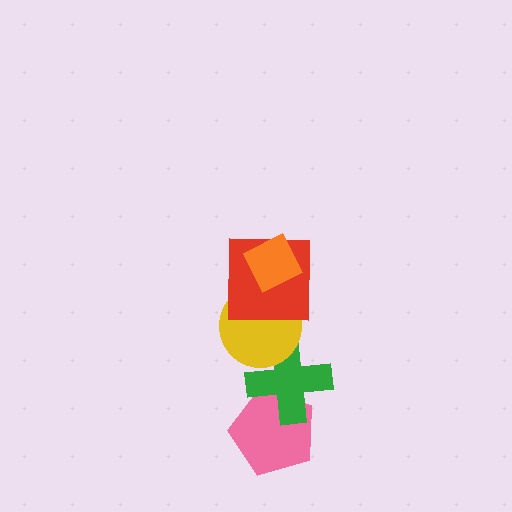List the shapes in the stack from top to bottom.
From top to bottom: the orange diamond, the red square, the yellow circle, the green cross, the pink pentagon.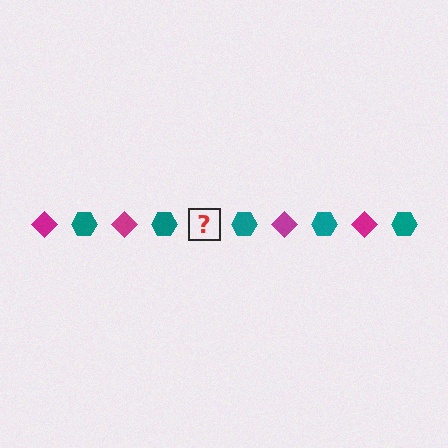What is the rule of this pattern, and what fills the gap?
The rule is that the pattern alternates between magenta diamond and teal hexagon. The gap should be filled with a magenta diamond.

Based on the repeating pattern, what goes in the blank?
The blank should be a magenta diamond.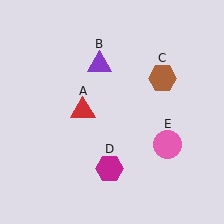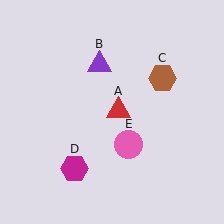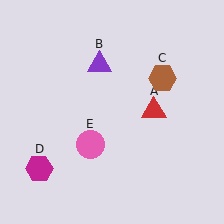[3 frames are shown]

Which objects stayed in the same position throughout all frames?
Purple triangle (object B) and brown hexagon (object C) remained stationary.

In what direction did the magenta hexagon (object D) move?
The magenta hexagon (object D) moved left.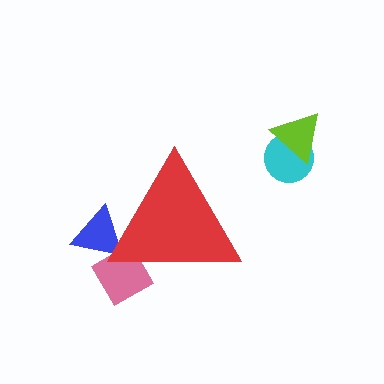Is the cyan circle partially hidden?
No, the cyan circle is fully visible.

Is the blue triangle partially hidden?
Yes, the blue triangle is partially hidden behind the red triangle.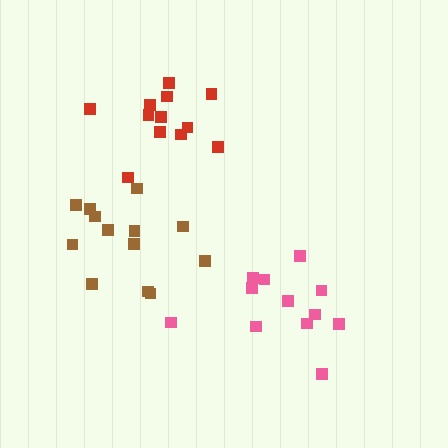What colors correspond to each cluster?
The clusters are colored: brown, red, pink.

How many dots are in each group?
Group 1: 13 dots, Group 2: 12 dots, Group 3: 12 dots (37 total).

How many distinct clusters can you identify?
There are 3 distinct clusters.